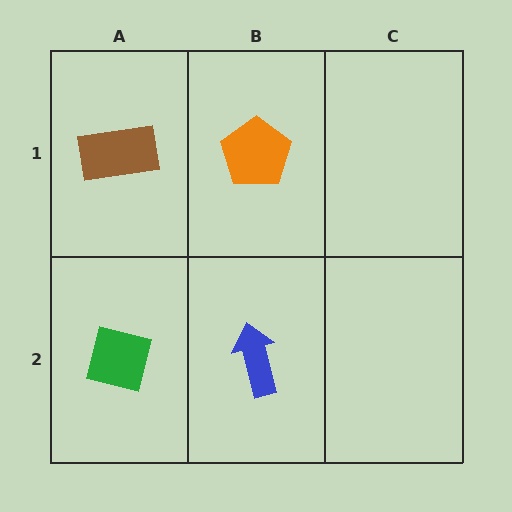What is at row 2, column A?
A green square.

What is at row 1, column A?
A brown rectangle.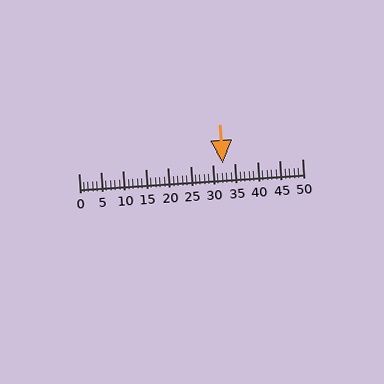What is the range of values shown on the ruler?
The ruler shows values from 0 to 50.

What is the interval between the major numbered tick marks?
The major tick marks are spaced 5 units apart.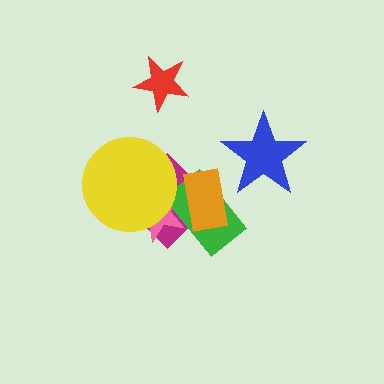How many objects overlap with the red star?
0 objects overlap with the red star.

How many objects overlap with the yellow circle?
2 objects overlap with the yellow circle.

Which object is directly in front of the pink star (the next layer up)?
The green rectangle is directly in front of the pink star.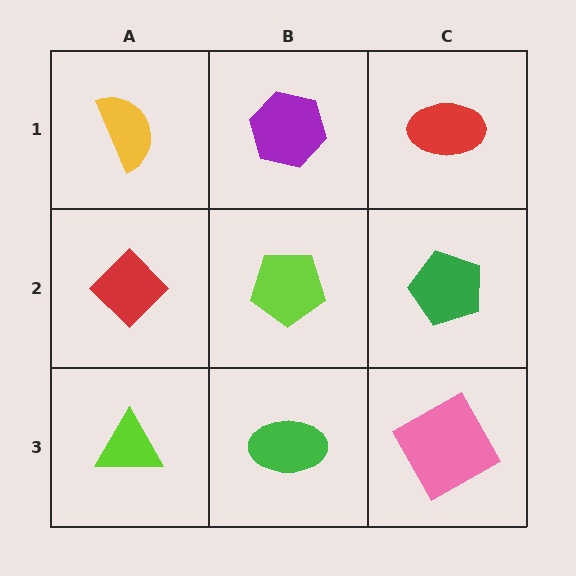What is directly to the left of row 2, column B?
A red diamond.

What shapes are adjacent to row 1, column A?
A red diamond (row 2, column A), a purple hexagon (row 1, column B).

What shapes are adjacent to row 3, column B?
A lime pentagon (row 2, column B), a lime triangle (row 3, column A), a pink square (row 3, column C).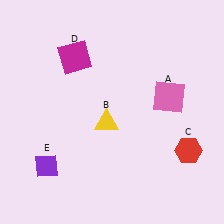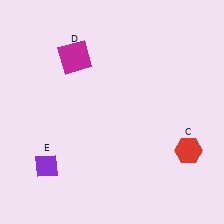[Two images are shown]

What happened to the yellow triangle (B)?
The yellow triangle (B) was removed in Image 2. It was in the bottom-left area of Image 1.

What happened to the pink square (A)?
The pink square (A) was removed in Image 2. It was in the top-right area of Image 1.